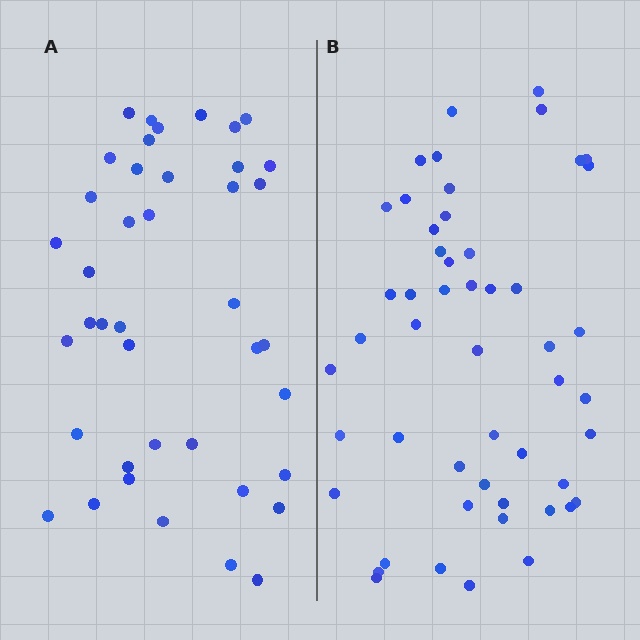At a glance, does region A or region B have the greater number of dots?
Region B (the right region) has more dots.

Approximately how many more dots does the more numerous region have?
Region B has roughly 10 or so more dots than region A.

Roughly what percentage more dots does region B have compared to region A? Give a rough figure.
About 25% more.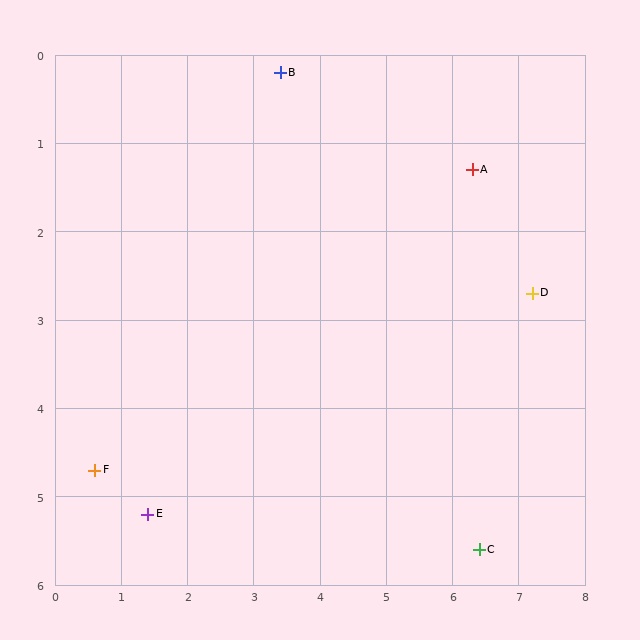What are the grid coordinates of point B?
Point B is at approximately (3.4, 0.2).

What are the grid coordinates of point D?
Point D is at approximately (7.2, 2.7).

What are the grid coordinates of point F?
Point F is at approximately (0.6, 4.7).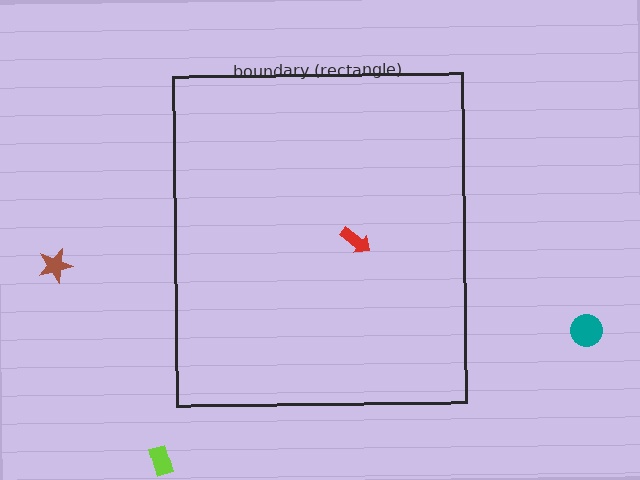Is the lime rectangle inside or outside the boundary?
Outside.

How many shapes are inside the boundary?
1 inside, 3 outside.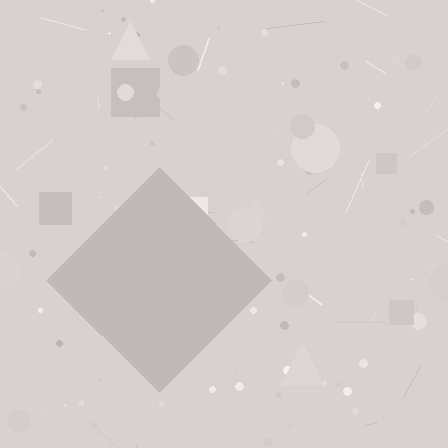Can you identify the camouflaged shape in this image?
The camouflaged shape is a diamond.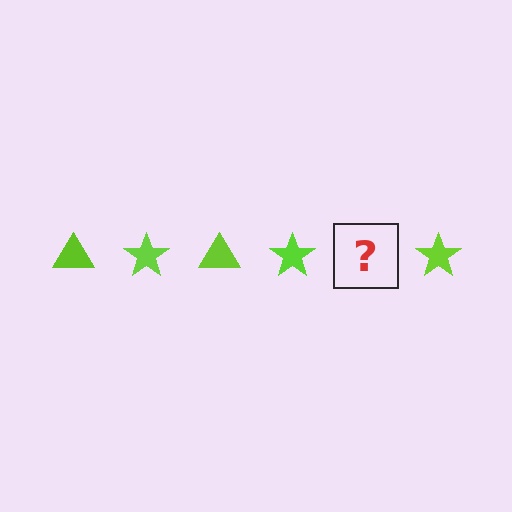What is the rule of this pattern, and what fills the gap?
The rule is that the pattern cycles through triangle, star shapes in lime. The gap should be filled with a lime triangle.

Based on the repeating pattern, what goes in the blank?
The blank should be a lime triangle.